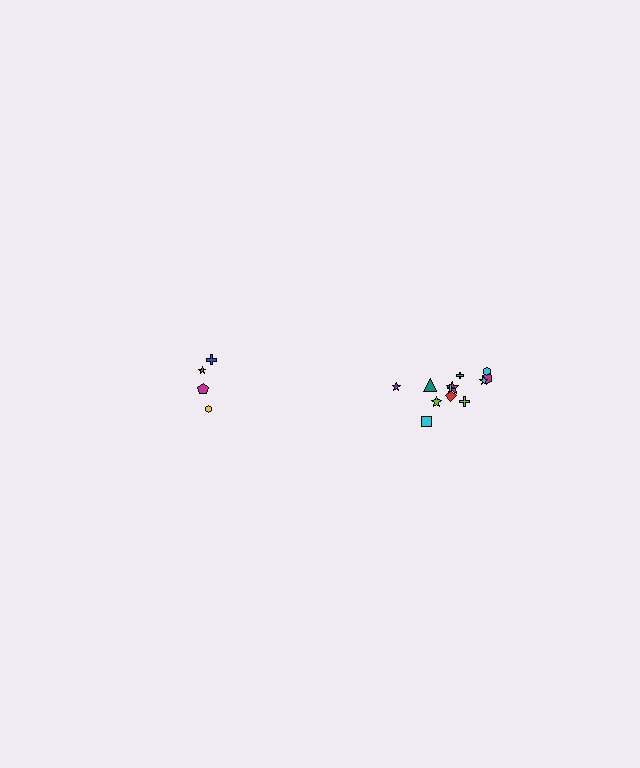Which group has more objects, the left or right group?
The right group.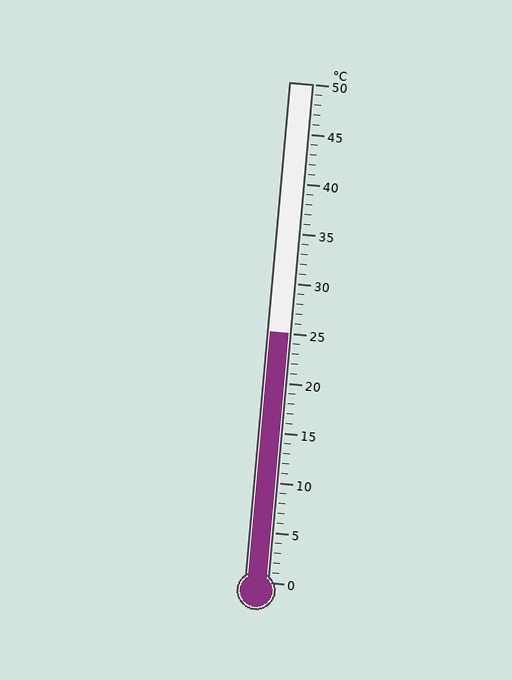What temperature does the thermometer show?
The thermometer shows approximately 25°C.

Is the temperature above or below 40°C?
The temperature is below 40°C.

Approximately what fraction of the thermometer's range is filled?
The thermometer is filled to approximately 50% of its range.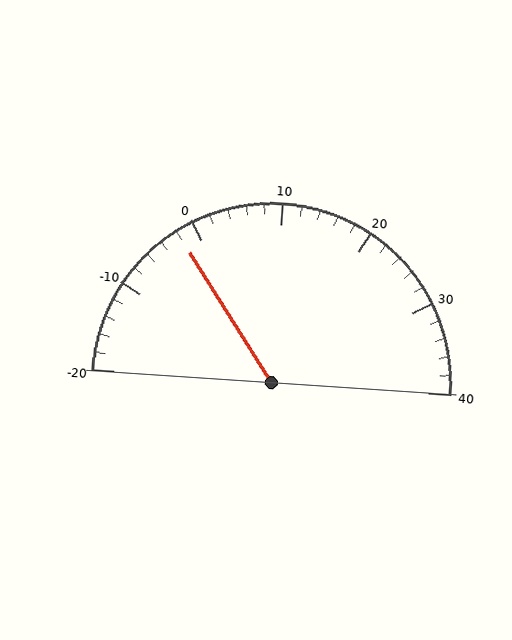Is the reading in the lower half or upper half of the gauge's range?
The reading is in the lower half of the range (-20 to 40).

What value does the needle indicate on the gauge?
The needle indicates approximately -2.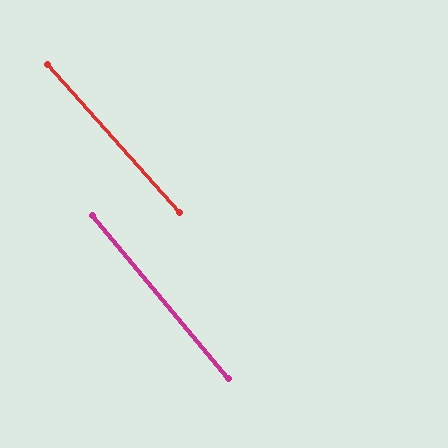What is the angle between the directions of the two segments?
Approximately 2 degrees.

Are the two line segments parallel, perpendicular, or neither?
Parallel — their directions differ by only 1.7°.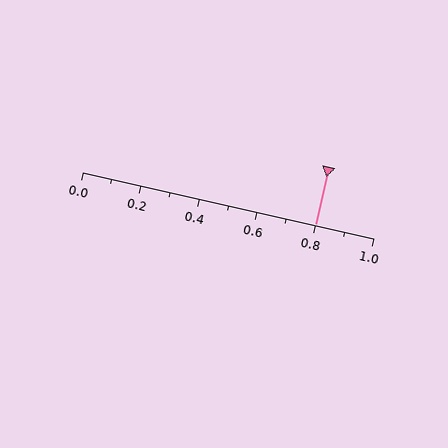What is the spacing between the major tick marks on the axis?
The major ticks are spaced 0.2 apart.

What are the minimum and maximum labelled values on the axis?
The axis runs from 0.0 to 1.0.